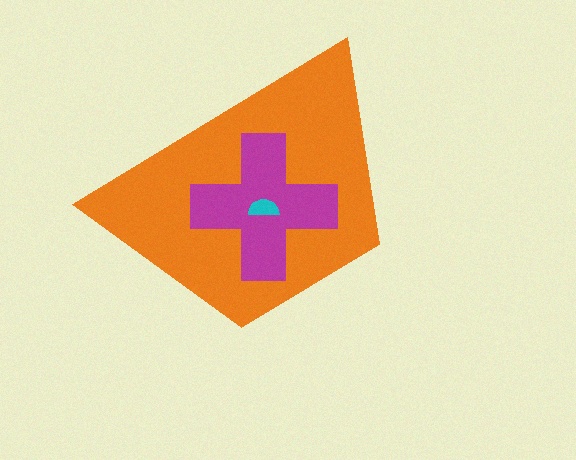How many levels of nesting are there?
3.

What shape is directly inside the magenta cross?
The cyan semicircle.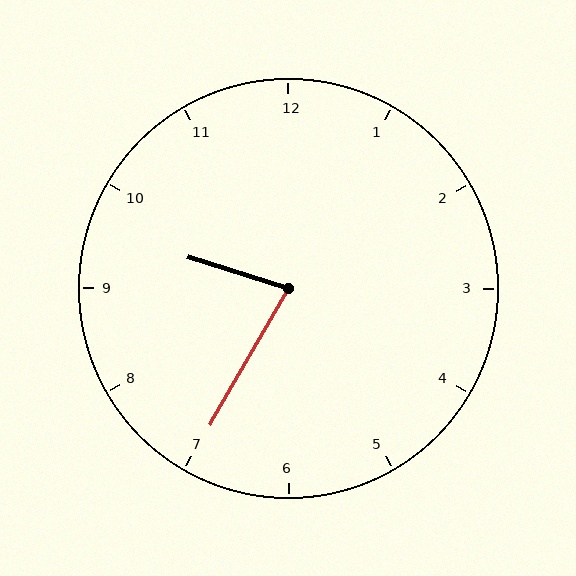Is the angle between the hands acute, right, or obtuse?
It is acute.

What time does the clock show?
9:35.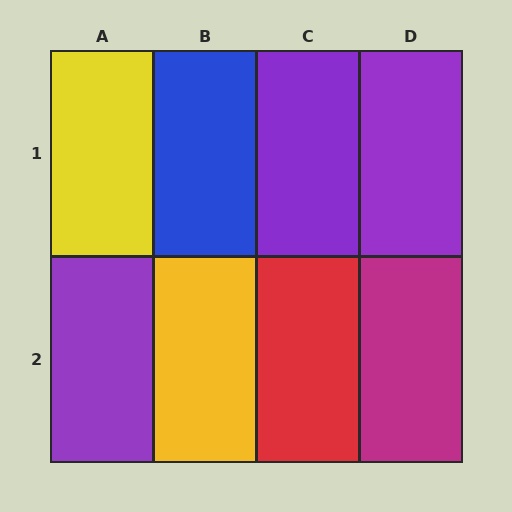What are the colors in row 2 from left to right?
Purple, yellow, red, magenta.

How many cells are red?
1 cell is red.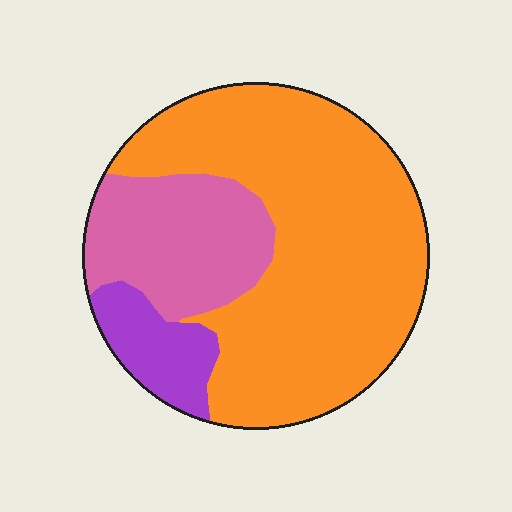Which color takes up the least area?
Purple, at roughly 10%.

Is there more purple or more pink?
Pink.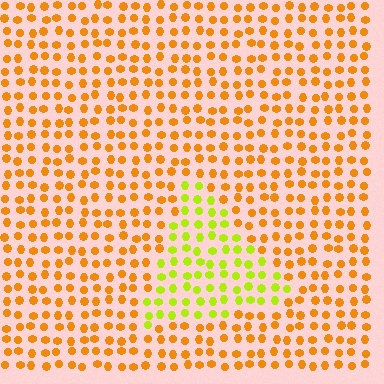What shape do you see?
I see a triangle.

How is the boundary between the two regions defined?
The boundary is defined purely by a slight shift in hue (about 44 degrees). Spacing, size, and orientation are identical on both sides.